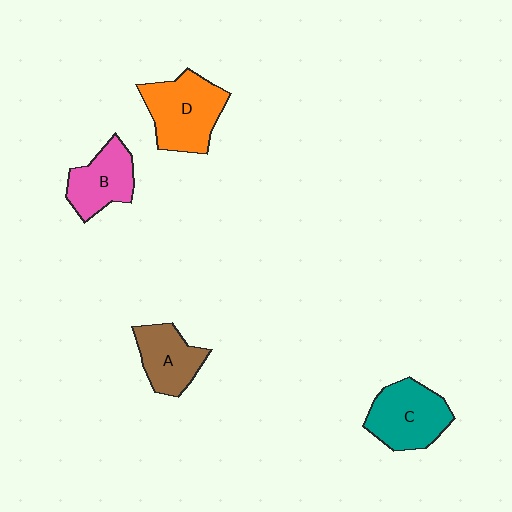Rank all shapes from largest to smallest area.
From largest to smallest: D (orange), C (teal), B (pink), A (brown).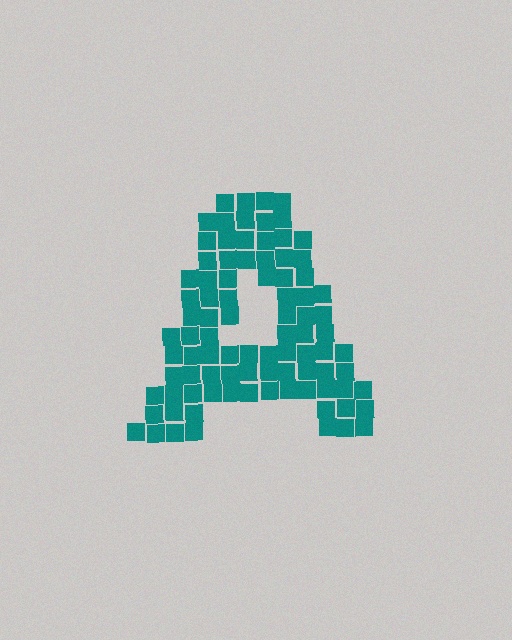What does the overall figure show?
The overall figure shows the letter A.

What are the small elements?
The small elements are squares.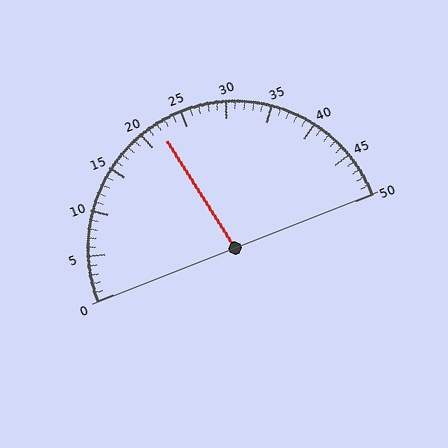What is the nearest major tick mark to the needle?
The nearest major tick mark is 20.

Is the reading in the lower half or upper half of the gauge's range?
The reading is in the lower half of the range (0 to 50).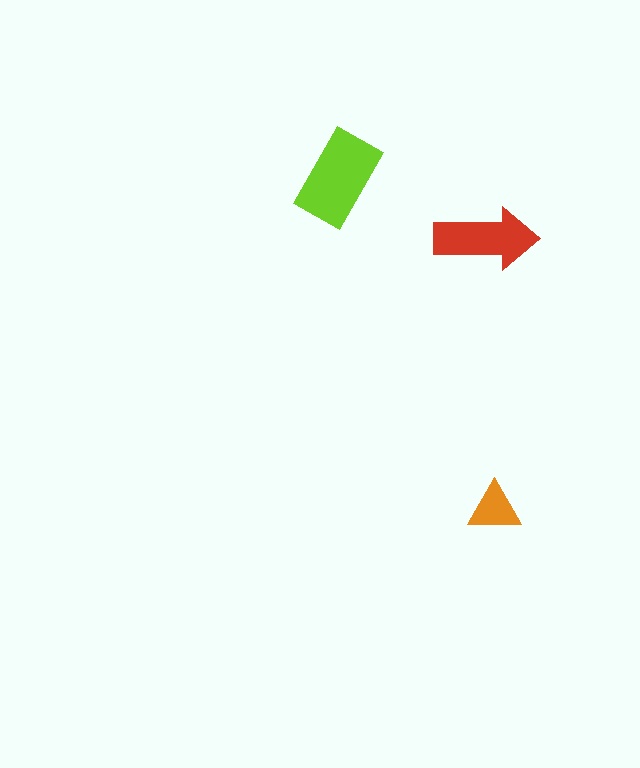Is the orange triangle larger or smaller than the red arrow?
Smaller.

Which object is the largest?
The lime rectangle.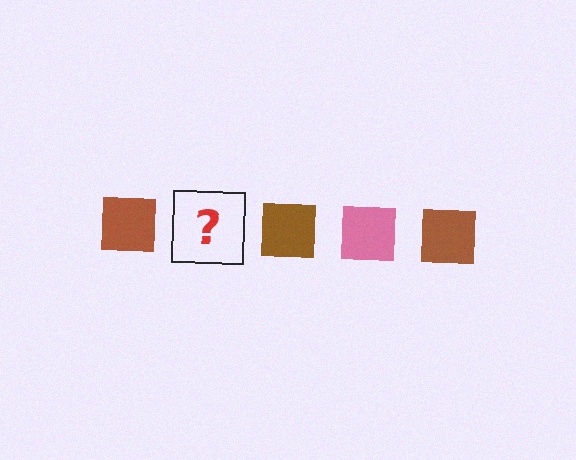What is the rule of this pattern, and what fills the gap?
The rule is that the pattern cycles through brown, pink squares. The gap should be filled with a pink square.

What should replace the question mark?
The question mark should be replaced with a pink square.